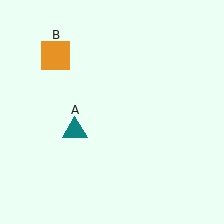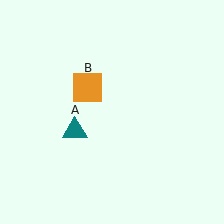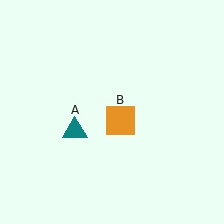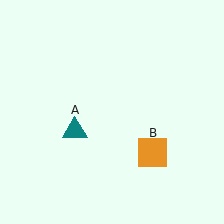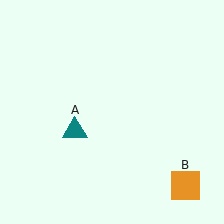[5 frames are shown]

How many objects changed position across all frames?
1 object changed position: orange square (object B).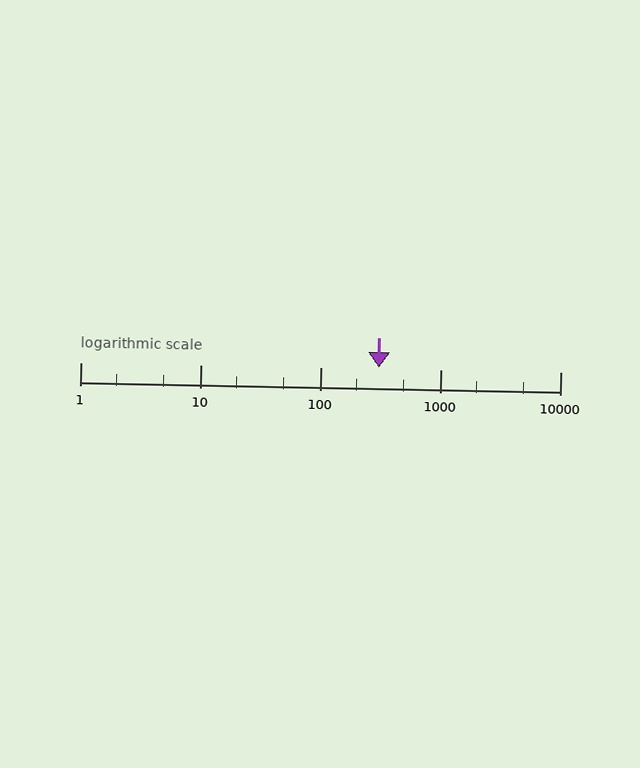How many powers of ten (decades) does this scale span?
The scale spans 4 decades, from 1 to 10000.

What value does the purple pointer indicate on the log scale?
The pointer indicates approximately 310.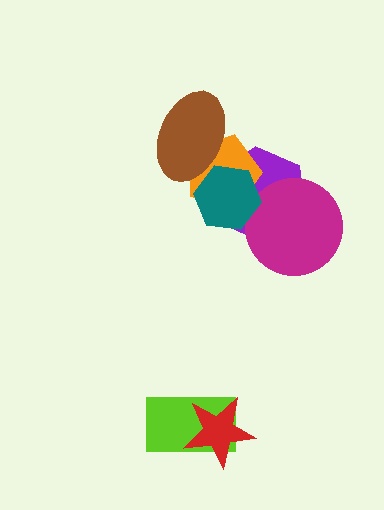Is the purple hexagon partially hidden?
Yes, it is partially covered by another shape.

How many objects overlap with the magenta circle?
2 objects overlap with the magenta circle.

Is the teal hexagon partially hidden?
Yes, it is partially covered by another shape.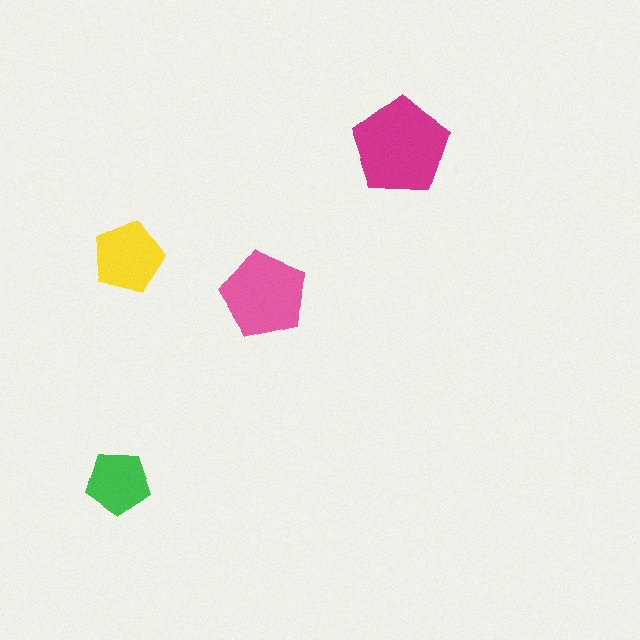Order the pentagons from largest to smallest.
the magenta one, the pink one, the yellow one, the green one.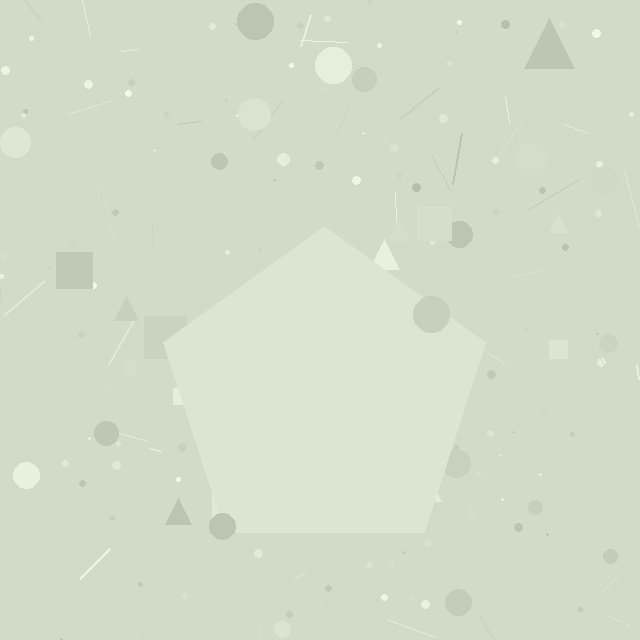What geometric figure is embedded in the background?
A pentagon is embedded in the background.